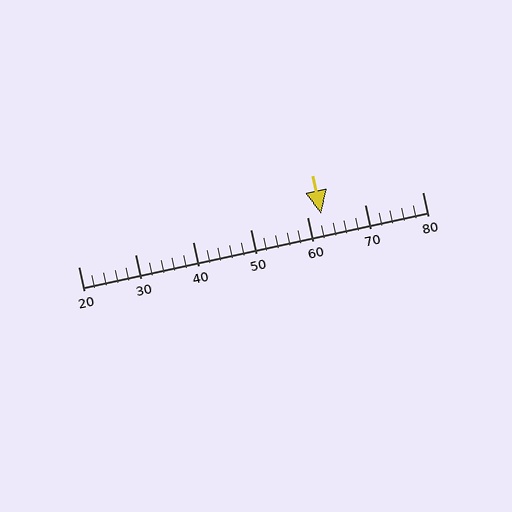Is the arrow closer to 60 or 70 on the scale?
The arrow is closer to 60.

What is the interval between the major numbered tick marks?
The major tick marks are spaced 10 units apart.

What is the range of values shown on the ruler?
The ruler shows values from 20 to 80.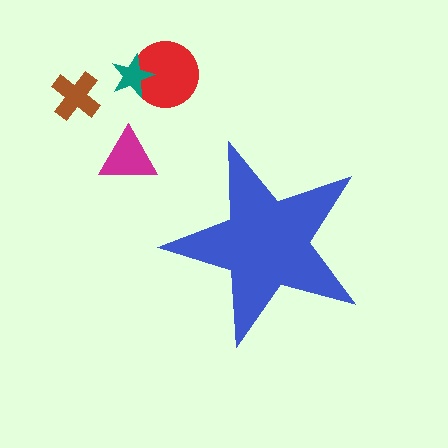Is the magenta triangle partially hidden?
No, the magenta triangle is fully visible.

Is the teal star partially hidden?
No, the teal star is fully visible.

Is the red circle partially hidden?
No, the red circle is fully visible.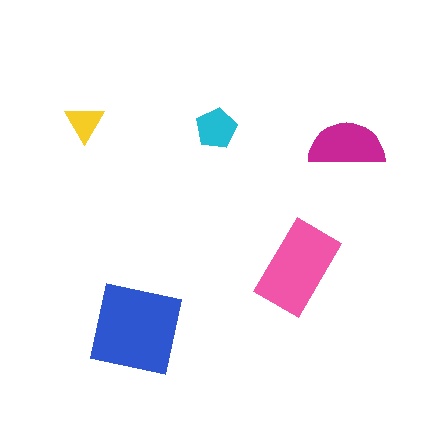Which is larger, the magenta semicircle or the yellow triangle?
The magenta semicircle.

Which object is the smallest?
The yellow triangle.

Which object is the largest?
The blue square.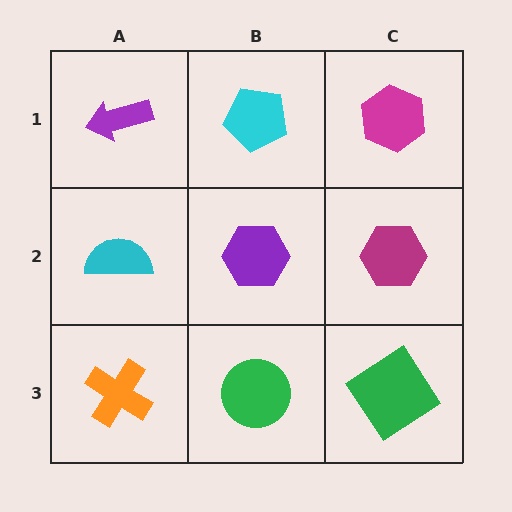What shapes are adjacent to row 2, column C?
A magenta hexagon (row 1, column C), a green diamond (row 3, column C), a purple hexagon (row 2, column B).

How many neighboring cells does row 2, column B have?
4.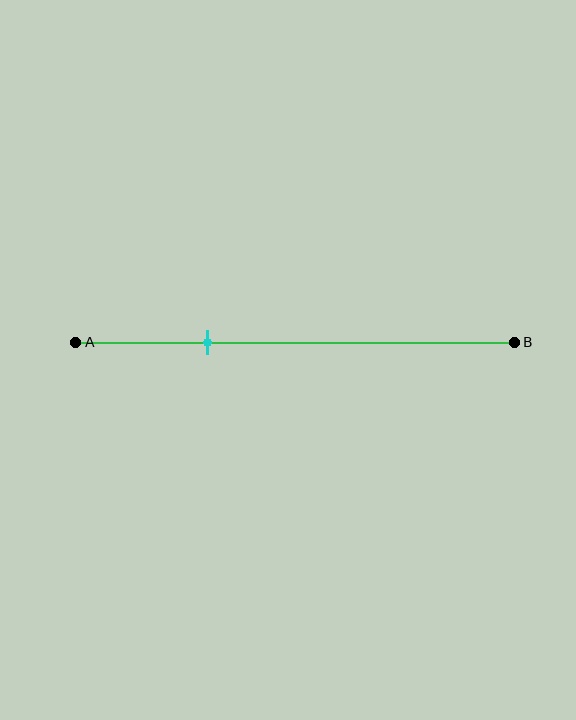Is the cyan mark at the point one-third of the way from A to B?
No, the mark is at about 30% from A, not at the 33% one-third point.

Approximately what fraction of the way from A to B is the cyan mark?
The cyan mark is approximately 30% of the way from A to B.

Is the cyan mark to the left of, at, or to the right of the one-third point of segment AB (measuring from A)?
The cyan mark is to the left of the one-third point of segment AB.